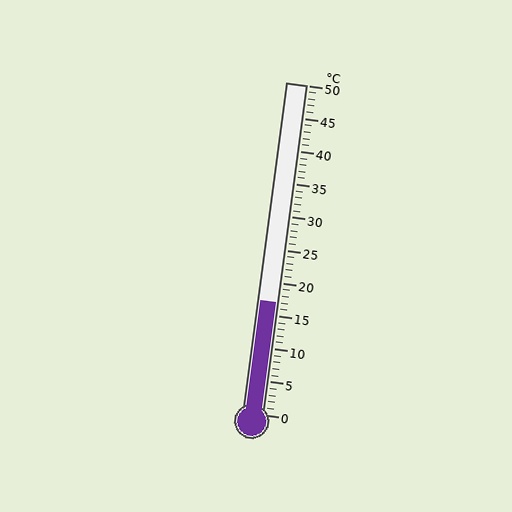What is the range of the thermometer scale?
The thermometer scale ranges from 0°C to 50°C.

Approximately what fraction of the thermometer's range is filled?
The thermometer is filled to approximately 35% of its range.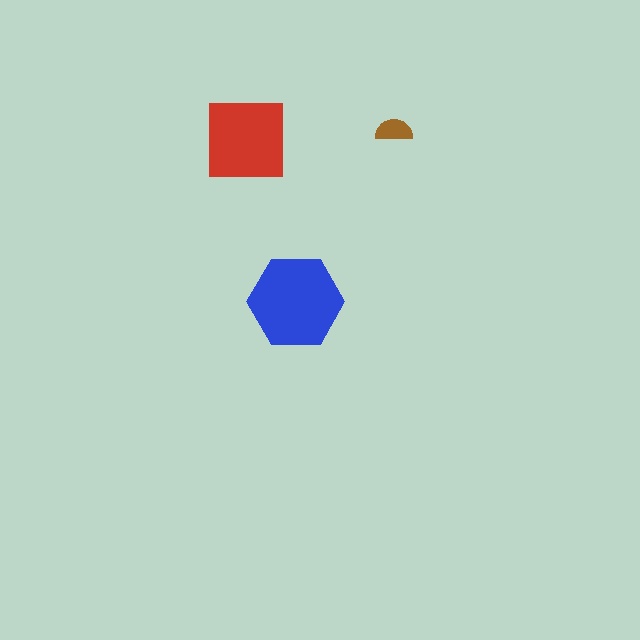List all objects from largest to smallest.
The blue hexagon, the red square, the brown semicircle.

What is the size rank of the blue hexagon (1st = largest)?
1st.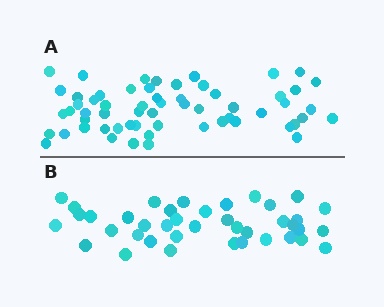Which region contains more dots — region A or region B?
Region A (the top region) has more dots.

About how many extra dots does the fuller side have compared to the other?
Region A has approximately 20 more dots than region B.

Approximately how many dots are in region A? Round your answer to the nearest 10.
About 60 dots.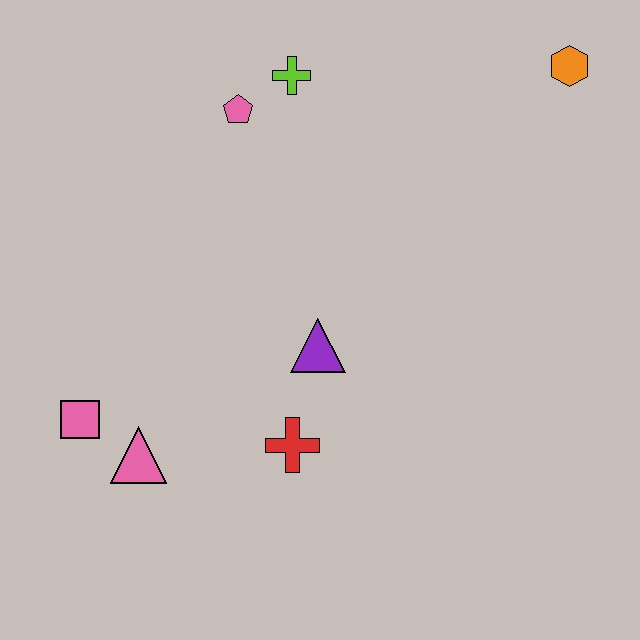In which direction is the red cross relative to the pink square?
The red cross is to the right of the pink square.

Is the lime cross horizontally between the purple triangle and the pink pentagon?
Yes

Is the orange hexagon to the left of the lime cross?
No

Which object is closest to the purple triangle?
The red cross is closest to the purple triangle.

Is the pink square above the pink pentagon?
No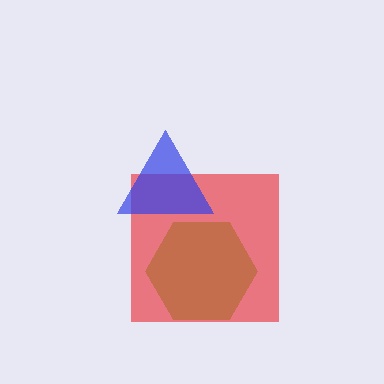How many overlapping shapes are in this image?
There are 3 overlapping shapes in the image.